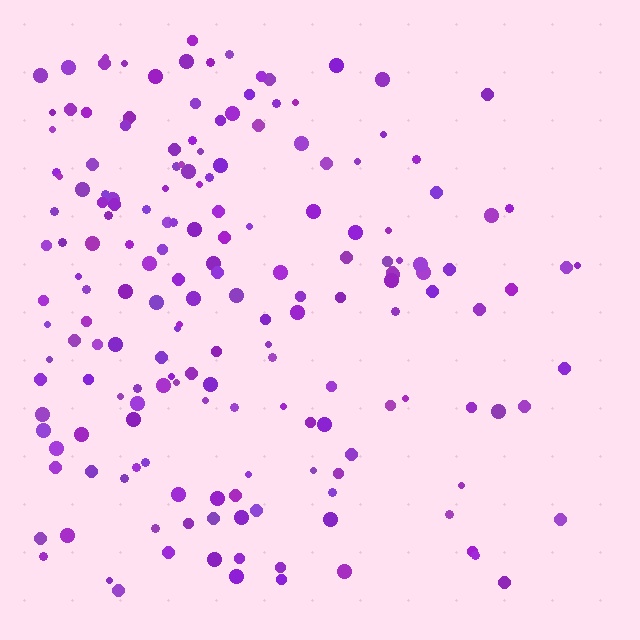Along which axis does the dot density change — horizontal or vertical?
Horizontal.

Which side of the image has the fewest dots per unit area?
The right.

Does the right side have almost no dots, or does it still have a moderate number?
Still a moderate number, just noticeably fewer than the left.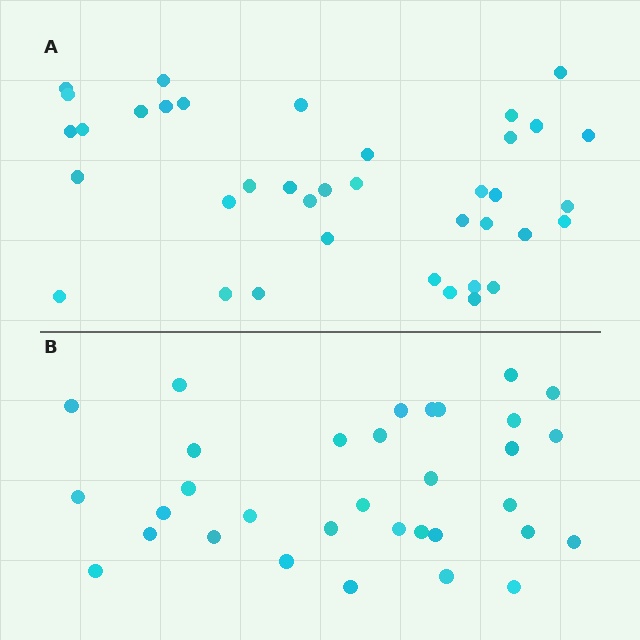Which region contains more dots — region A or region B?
Region A (the top region) has more dots.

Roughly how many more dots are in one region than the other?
Region A has about 5 more dots than region B.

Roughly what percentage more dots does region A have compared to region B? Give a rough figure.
About 15% more.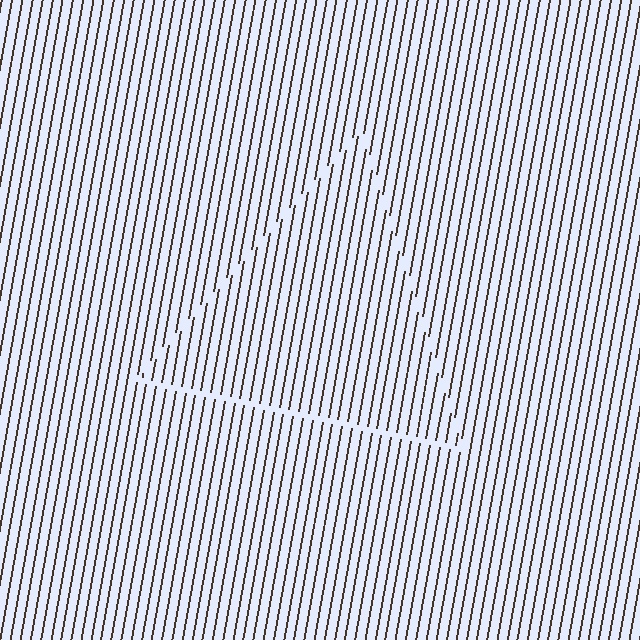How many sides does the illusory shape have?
3 sides — the line-ends trace a triangle.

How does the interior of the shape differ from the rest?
The interior of the shape contains the same grating, shifted by half a period — the contour is defined by the phase discontinuity where line-ends from the inner and outer gratings abut.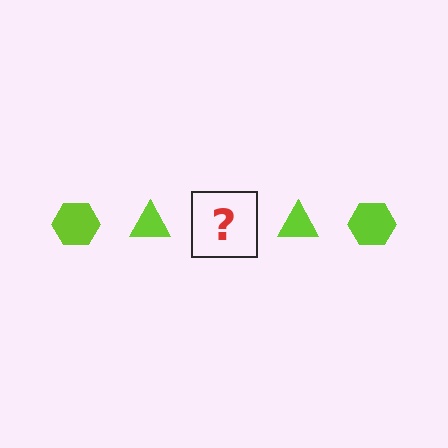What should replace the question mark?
The question mark should be replaced with a lime hexagon.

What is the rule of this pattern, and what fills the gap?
The rule is that the pattern cycles through hexagon, triangle shapes in lime. The gap should be filled with a lime hexagon.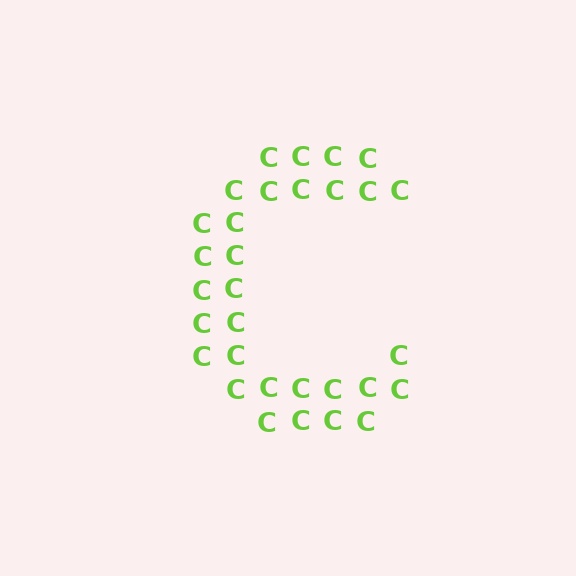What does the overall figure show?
The overall figure shows the letter C.